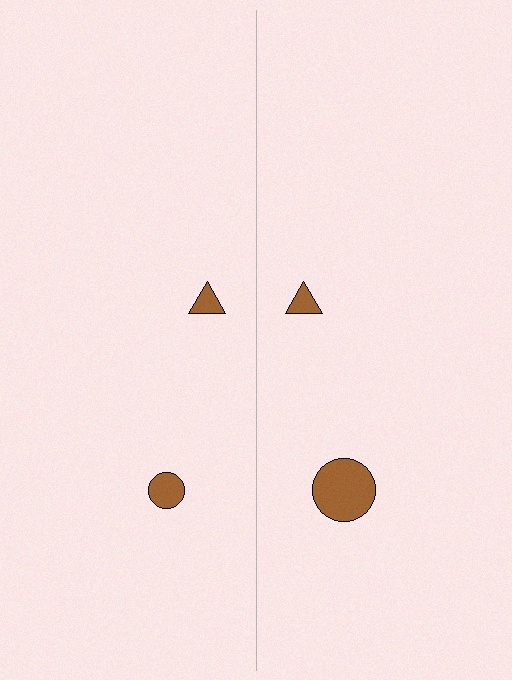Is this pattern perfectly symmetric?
No, the pattern is not perfectly symmetric. The brown circle on the right side has a different size than its mirror counterpart.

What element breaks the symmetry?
The brown circle on the right side has a different size than its mirror counterpart.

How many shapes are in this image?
There are 4 shapes in this image.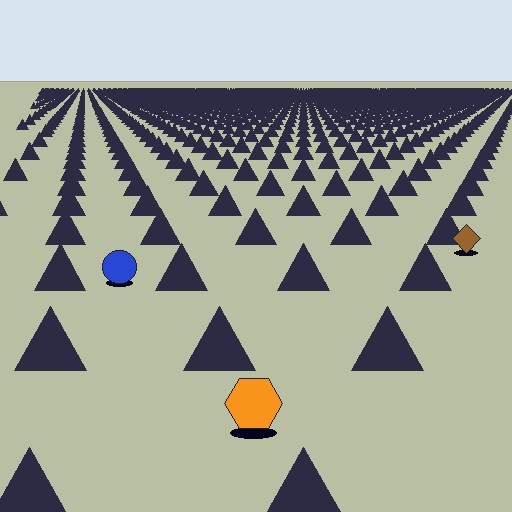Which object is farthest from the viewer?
The brown diamond is farthest from the viewer. It appears smaller and the ground texture around it is denser.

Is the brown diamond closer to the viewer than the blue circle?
No. The blue circle is closer — you can tell from the texture gradient: the ground texture is coarser near it.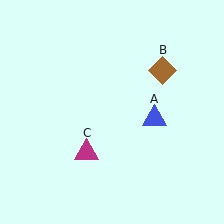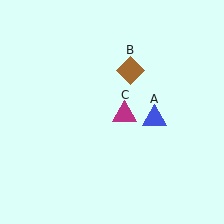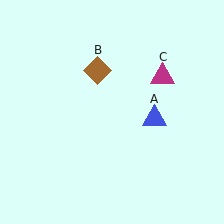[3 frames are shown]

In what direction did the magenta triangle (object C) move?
The magenta triangle (object C) moved up and to the right.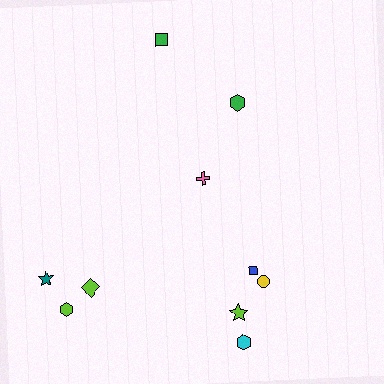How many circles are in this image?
There is 1 circle.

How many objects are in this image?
There are 10 objects.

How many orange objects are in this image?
There are no orange objects.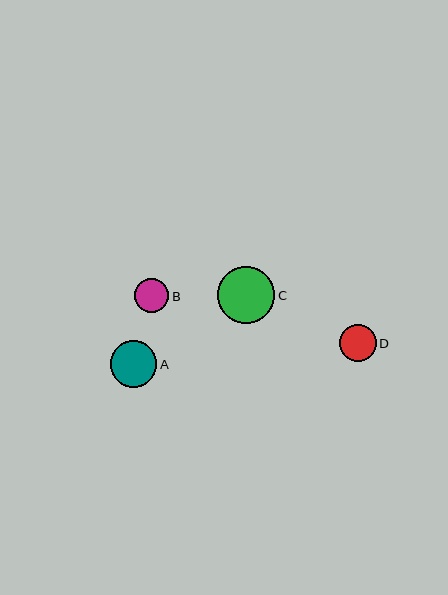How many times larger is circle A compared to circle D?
Circle A is approximately 1.2 times the size of circle D.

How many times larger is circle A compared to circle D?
Circle A is approximately 1.2 times the size of circle D.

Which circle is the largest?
Circle C is the largest with a size of approximately 57 pixels.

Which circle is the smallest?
Circle B is the smallest with a size of approximately 35 pixels.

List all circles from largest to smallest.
From largest to smallest: C, A, D, B.